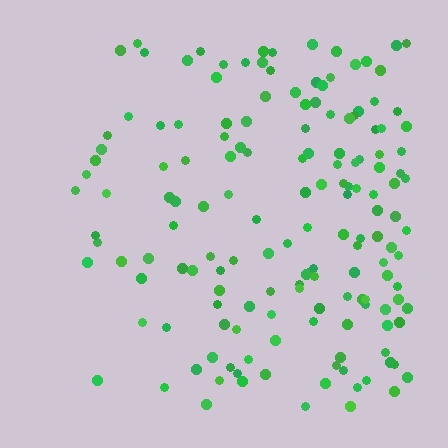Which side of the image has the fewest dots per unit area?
The left.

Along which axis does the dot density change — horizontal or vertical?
Horizontal.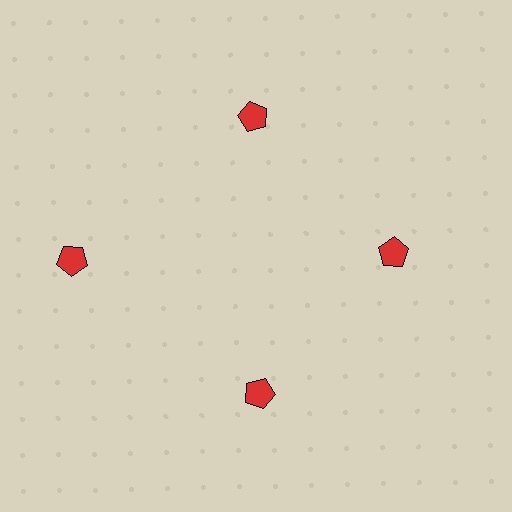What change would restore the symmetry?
The symmetry would be restored by moving it inward, back onto the ring so that all 4 pentagons sit at equal angles and equal distance from the center.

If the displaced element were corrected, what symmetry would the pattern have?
It would have 4-fold rotational symmetry — the pattern would map onto itself every 90 degrees.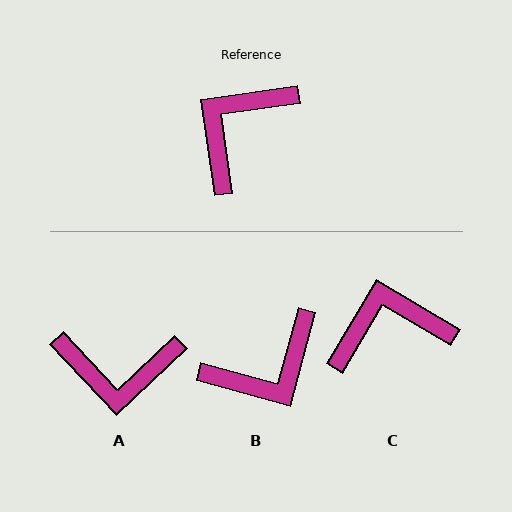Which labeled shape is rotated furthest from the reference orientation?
B, about 157 degrees away.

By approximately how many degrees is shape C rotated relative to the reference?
Approximately 39 degrees clockwise.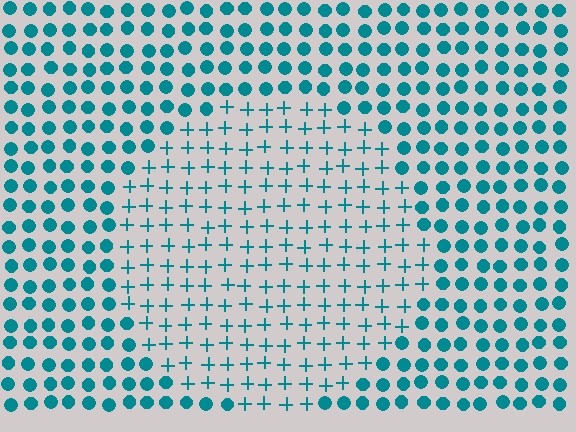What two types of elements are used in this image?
The image uses plus signs inside the circle region and circles outside it.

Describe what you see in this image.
The image is filled with small teal elements arranged in a uniform grid. A circle-shaped region contains plus signs, while the surrounding area contains circles. The boundary is defined purely by the change in element shape.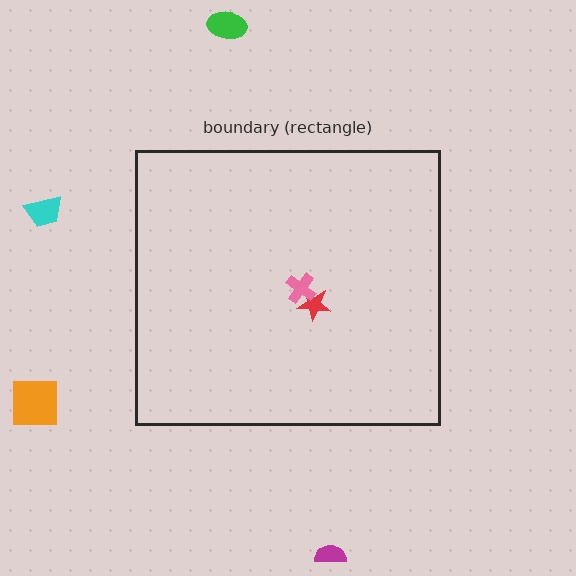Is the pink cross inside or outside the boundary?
Inside.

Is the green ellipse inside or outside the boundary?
Outside.